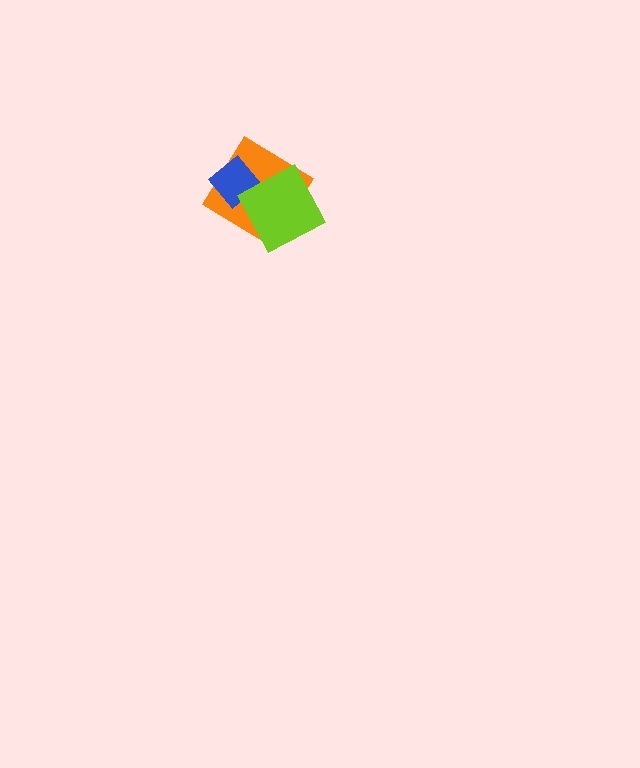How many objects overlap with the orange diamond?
2 objects overlap with the orange diamond.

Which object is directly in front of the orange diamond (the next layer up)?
The blue diamond is directly in front of the orange diamond.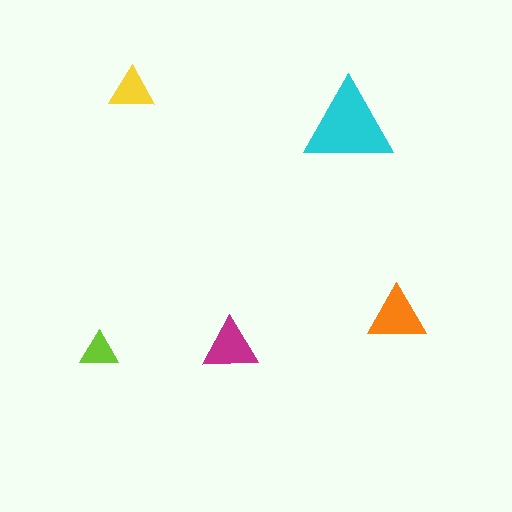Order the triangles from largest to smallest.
the cyan one, the orange one, the magenta one, the yellow one, the lime one.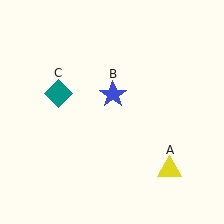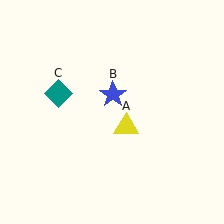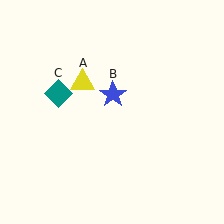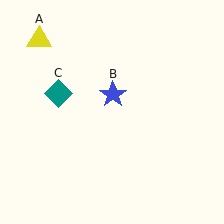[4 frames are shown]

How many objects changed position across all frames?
1 object changed position: yellow triangle (object A).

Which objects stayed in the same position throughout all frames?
Blue star (object B) and teal diamond (object C) remained stationary.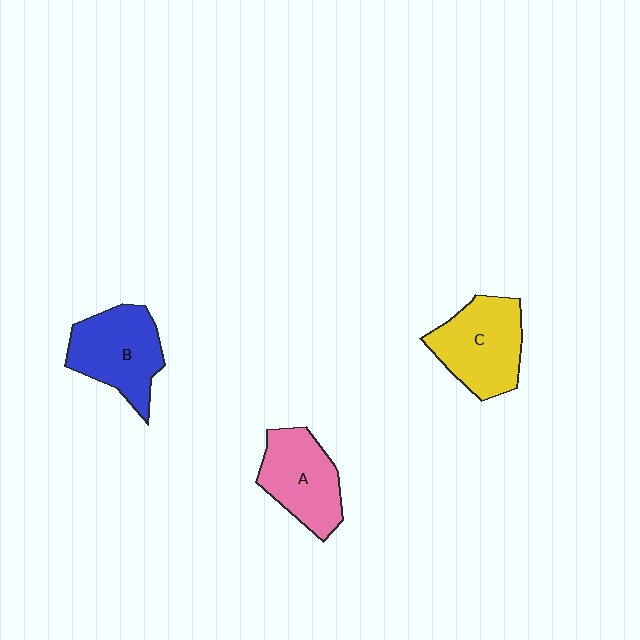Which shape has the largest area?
Shape C (yellow).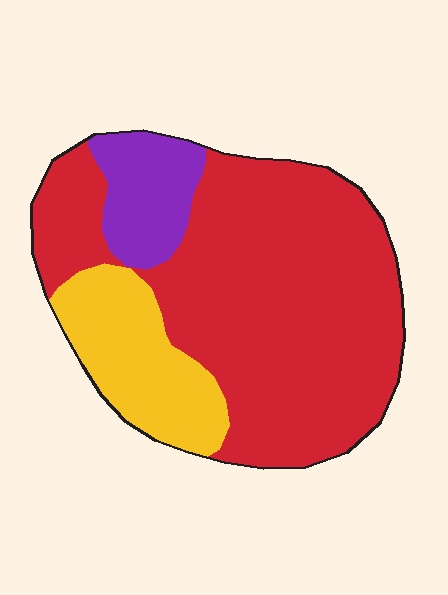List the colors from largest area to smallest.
From largest to smallest: red, yellow, purple.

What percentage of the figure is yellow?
Yellow covers 19% of the figure.